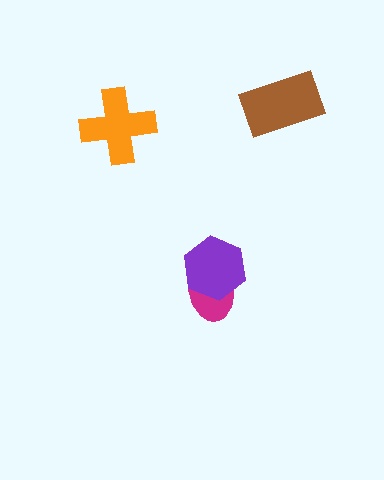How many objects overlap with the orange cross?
0 objects overlap with the orange cross.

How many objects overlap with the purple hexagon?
1 object overlaps with the purple hexagon.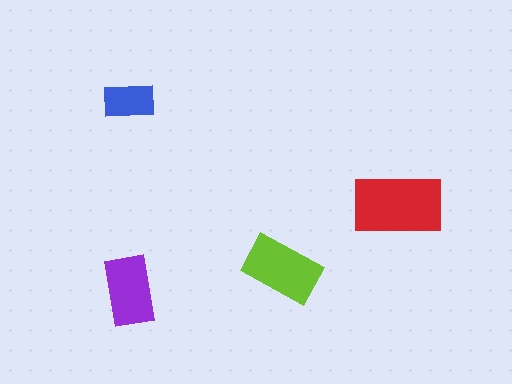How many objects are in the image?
There are 4 objects in the image.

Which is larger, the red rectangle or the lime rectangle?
The red one.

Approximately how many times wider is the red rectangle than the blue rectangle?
About 2 times wider.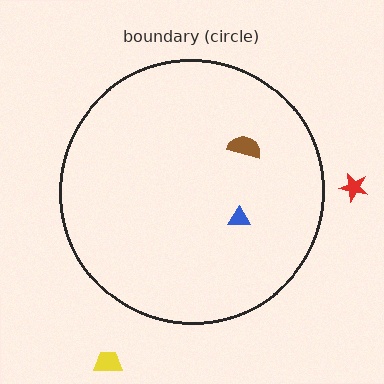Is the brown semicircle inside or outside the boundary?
Inside.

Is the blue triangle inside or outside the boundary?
Inside.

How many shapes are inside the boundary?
2 inside, 2 outside.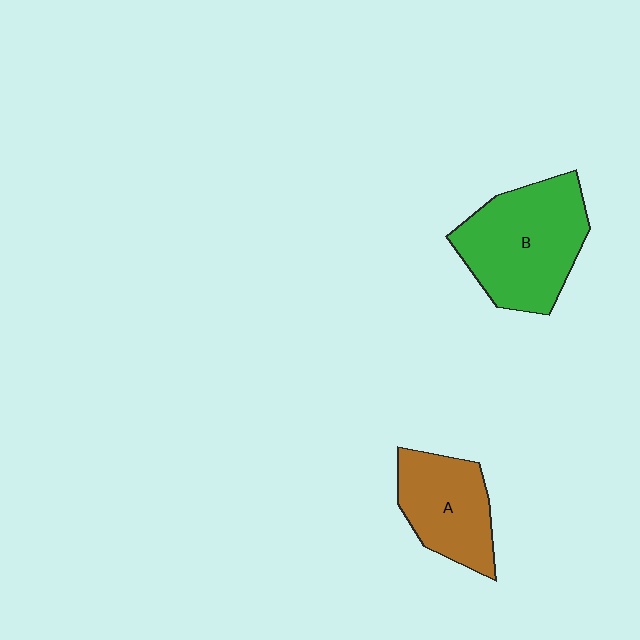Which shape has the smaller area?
Shape A (brown).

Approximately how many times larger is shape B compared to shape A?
Approximately 1.5 times.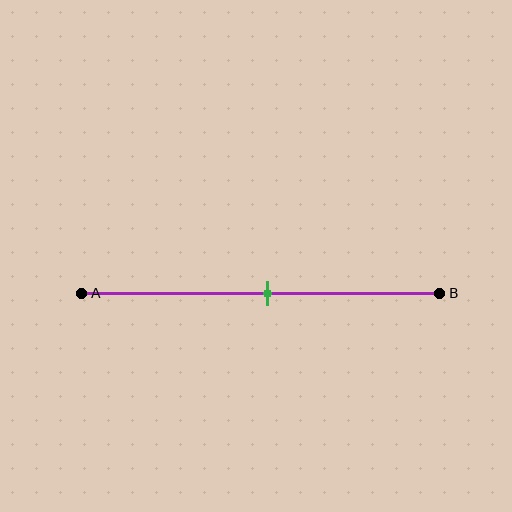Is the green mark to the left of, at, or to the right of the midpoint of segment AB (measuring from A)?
The green mark is approximately at the midpoint of segment AB.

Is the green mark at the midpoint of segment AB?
Yes, the mark is approximately at the midpoint.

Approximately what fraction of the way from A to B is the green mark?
The green mark is approximately 50% of the way from A to B.